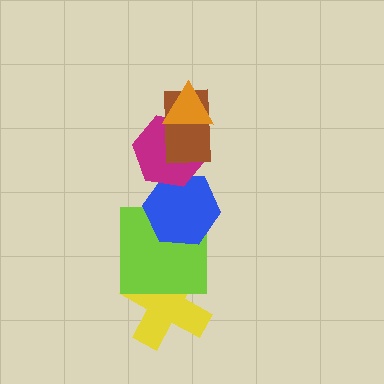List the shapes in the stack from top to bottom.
From top to bottom: the orange triangle, the brown rectangle, the magenta hexagon, the blue hexagon, the lime square, the yellow cross.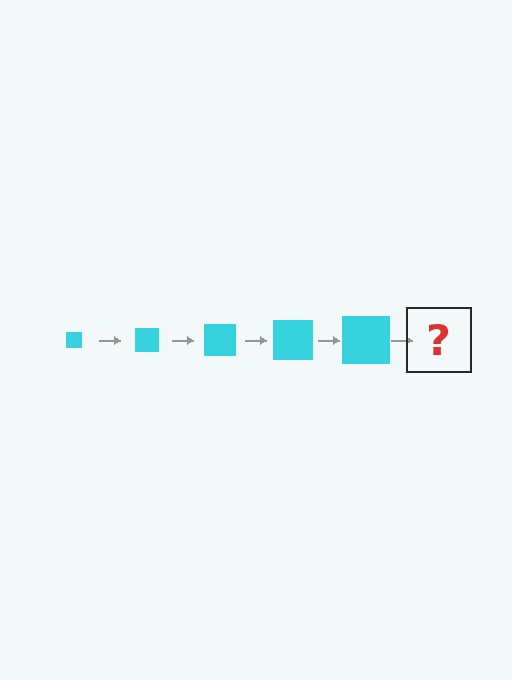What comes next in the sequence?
The next element should be a cyan square, larger than the previous one.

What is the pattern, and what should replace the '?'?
The pattern is that the square gets progressively larger each step. The '?' should be a cyan square, larger than the previous one.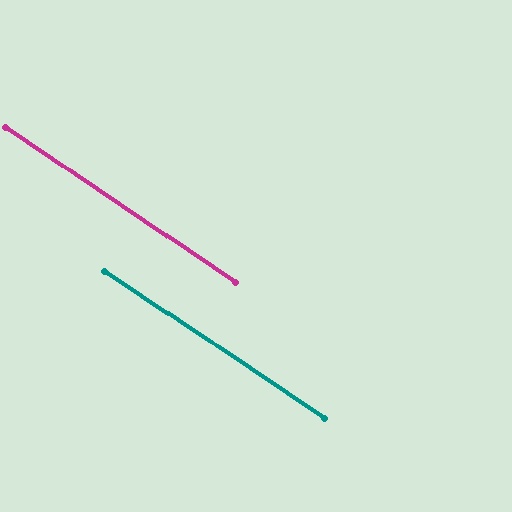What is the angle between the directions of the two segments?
Approximately 0 degrees.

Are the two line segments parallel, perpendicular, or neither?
Parallel — their directions differ by only 0.1°.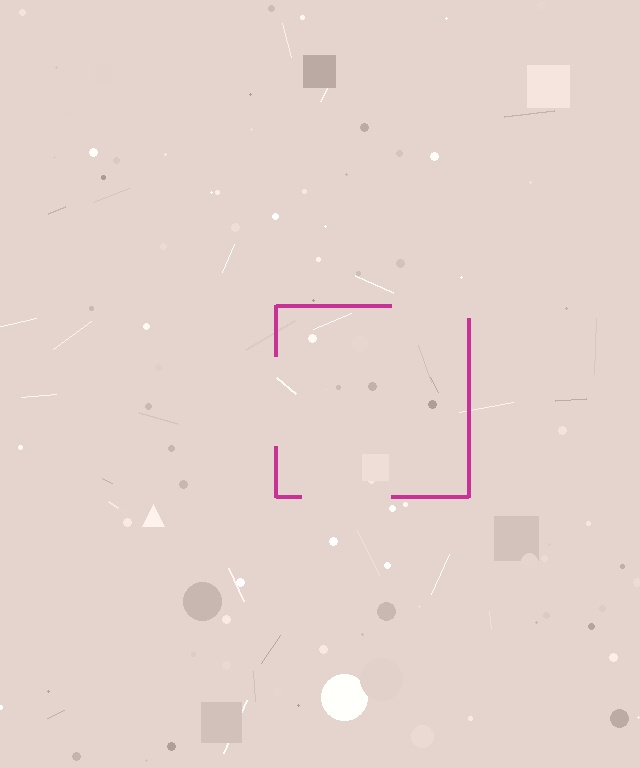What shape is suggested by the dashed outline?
The dashed outline suggests a square.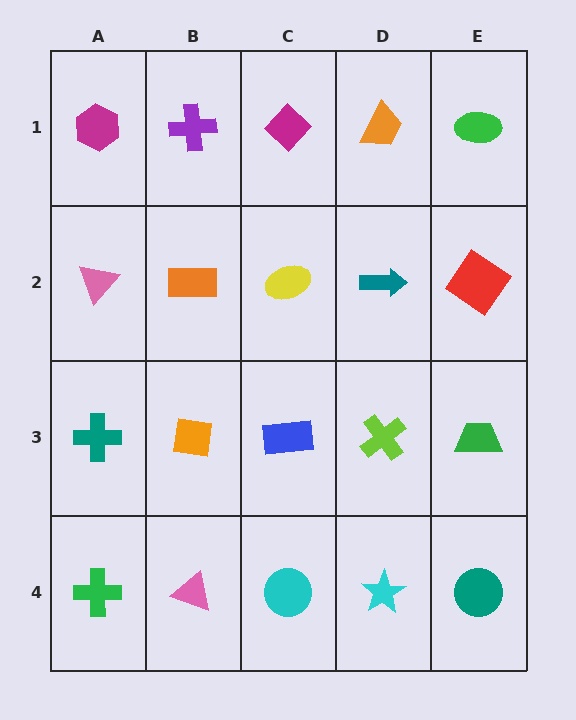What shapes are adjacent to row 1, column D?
A teal arrow (row 2, column D), a magenta diamond (row 1, column C), a green ellipse (row 1, column E).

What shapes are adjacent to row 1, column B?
An orange rectangle (row 2, column B), a magenta hexagon (row 1, column A), a magenta diamond (row 1, column C).